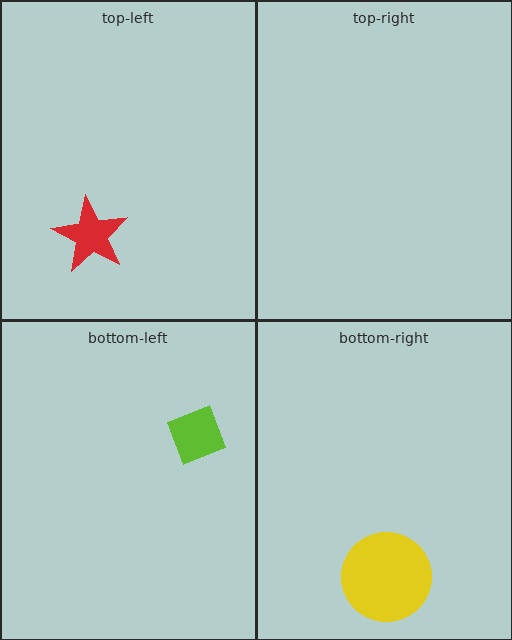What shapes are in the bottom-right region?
The yellow circle.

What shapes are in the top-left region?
The red star.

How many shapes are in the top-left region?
1.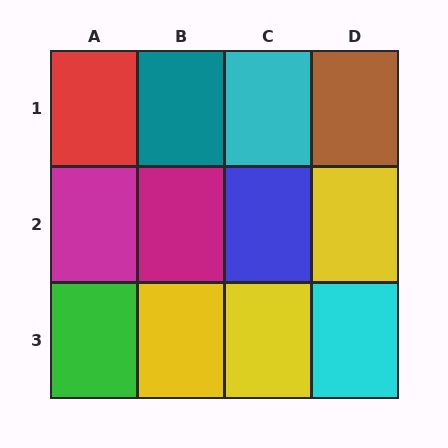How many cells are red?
1 cell is red.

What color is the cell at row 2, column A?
Magenta.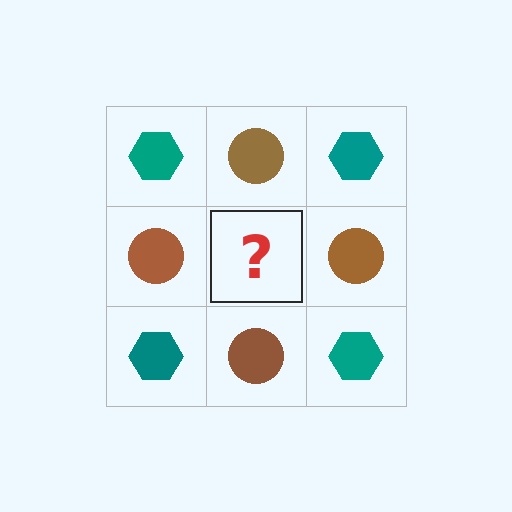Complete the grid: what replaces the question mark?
The question mark should be replaced with a teal hexagon.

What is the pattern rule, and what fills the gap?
The rule is that it alternates teal hexagon and brown circle in a checkerboard pattern. The gap should be filled with a teal hexagon.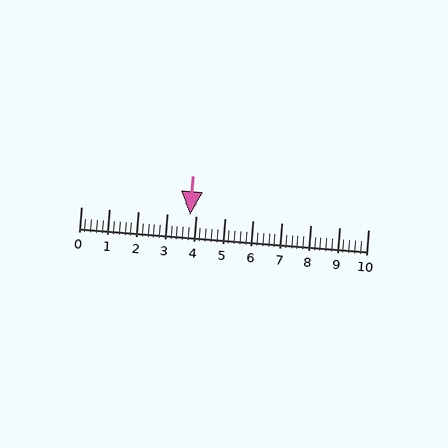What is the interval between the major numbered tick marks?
The major tick marks are spaced 1 units apart.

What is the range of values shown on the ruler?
The ruler shows values from 0 to 10.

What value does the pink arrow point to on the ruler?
The pink arrow points to approximately 3.8.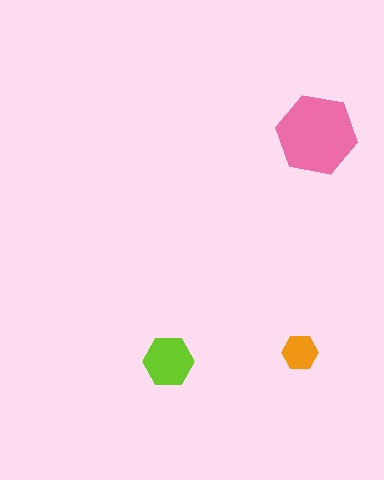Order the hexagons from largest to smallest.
the pink one, the lime one, the orange one.